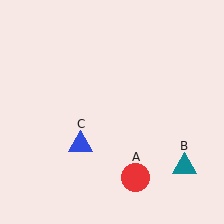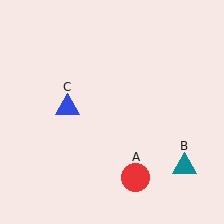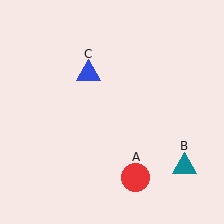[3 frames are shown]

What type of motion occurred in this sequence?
The blue triangle (object C) rotated clockwise around the center of the scene.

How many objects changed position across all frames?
1 object changed position: blue triangle (object C).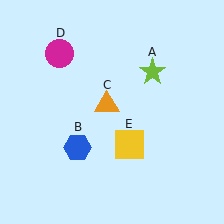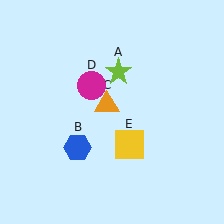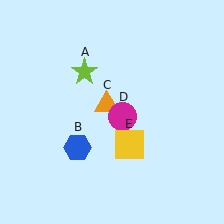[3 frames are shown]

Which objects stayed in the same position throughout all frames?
Blue hexagon (object B) and orange triangle (object C) and yellow square (object E) remained stationary.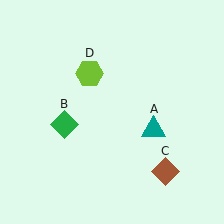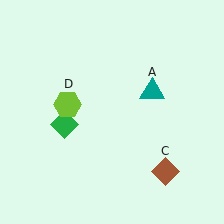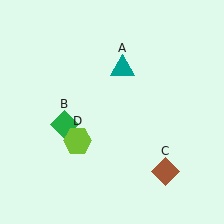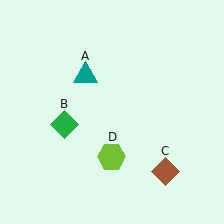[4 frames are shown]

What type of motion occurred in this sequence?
The teal triangle (object A), lime hexagon (object D) rotated counterclockwise around the center of the scene.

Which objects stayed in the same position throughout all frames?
Green diamond (object B) and brown diamond (object C) remained stationary.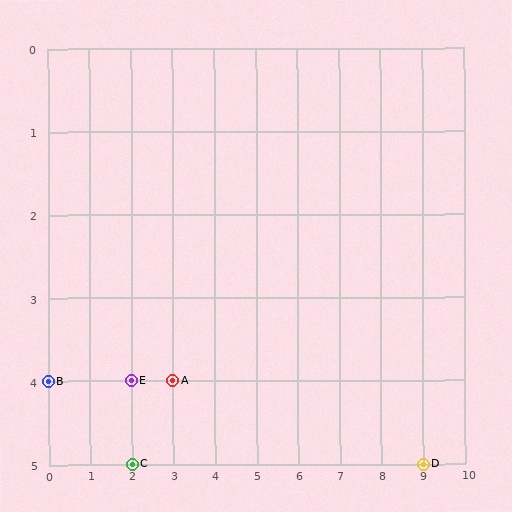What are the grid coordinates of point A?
Point A is at grid coordinates (3, 4).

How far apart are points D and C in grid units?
Points D and C are 7 columns apart.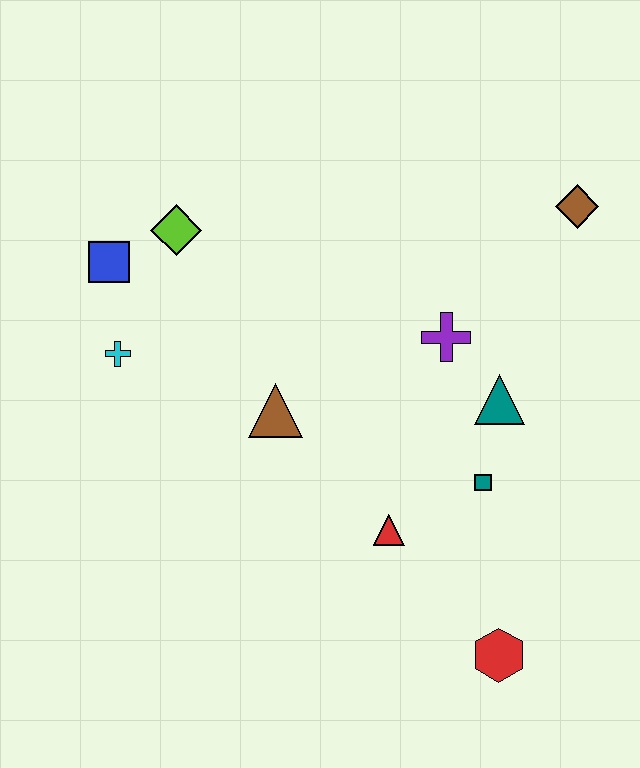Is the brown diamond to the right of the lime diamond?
Yes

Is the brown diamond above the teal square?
Yes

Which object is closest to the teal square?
The teal triangle is closest to the teal square.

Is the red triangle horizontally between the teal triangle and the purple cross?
No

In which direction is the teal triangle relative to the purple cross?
The teal triangle is below the purple cross.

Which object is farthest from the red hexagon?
The blue square is farthest from the red hexagon.